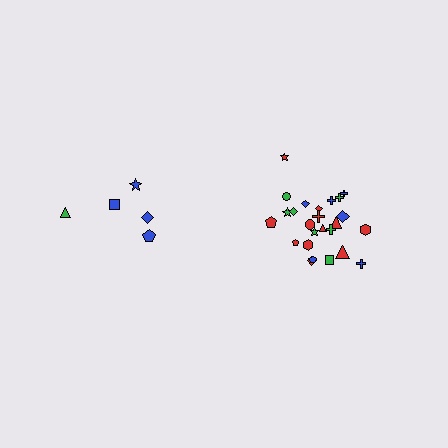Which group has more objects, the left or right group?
The right group.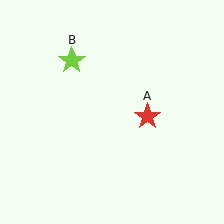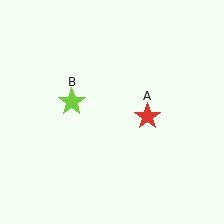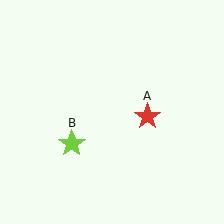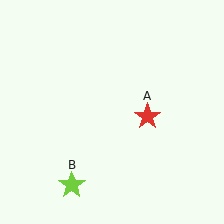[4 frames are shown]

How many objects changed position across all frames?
1 object changed position: lime star (object B).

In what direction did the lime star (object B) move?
The lime star (object B) moved down.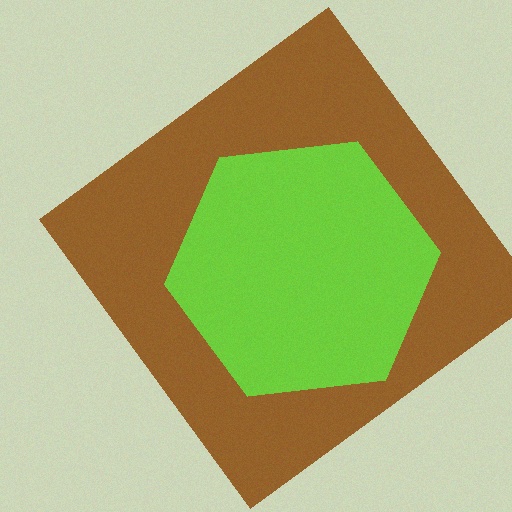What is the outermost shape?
The brown diamond.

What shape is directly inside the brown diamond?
The lime hexagon.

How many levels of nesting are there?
2.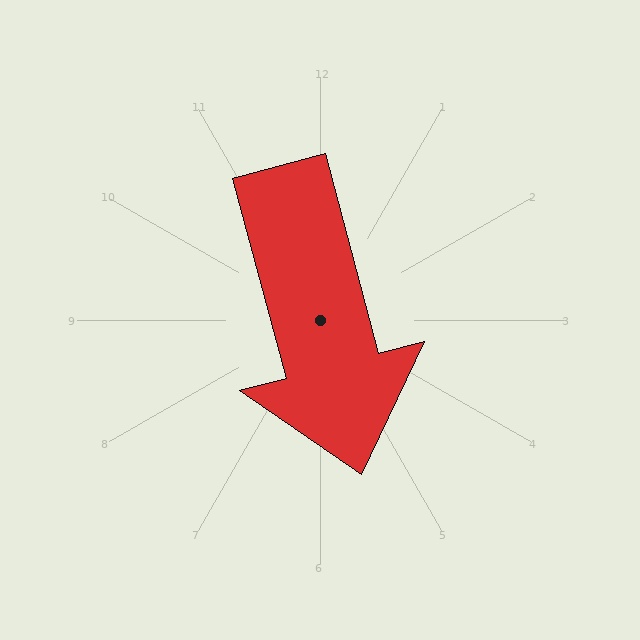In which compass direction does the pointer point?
South.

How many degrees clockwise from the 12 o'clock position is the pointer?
Approximately 165 degrees.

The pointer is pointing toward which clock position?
Roughly 6 o'clock.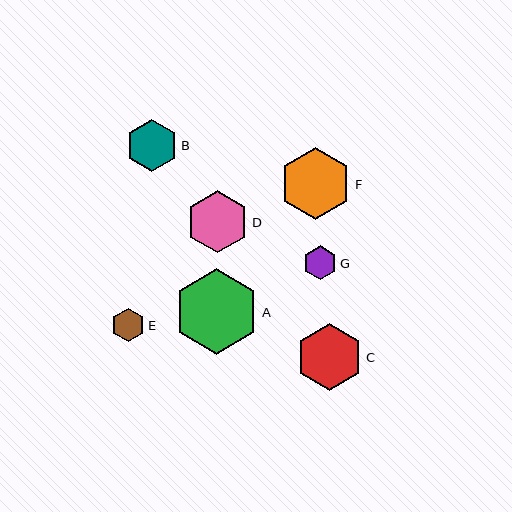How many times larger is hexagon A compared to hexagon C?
Hexagon A is approximately 1.3 times the size of hexagon C.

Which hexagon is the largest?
Hexagon A is the largest with a size of approximately 85 pixels.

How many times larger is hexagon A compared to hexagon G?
Hexagon A is approximately 2.5 times the size of hexagon G.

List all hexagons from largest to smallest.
From largest to smallest: A, F, C, D, B, G, E.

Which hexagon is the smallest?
Hexagon E is the smallest with a size of approximately 33 pixels.